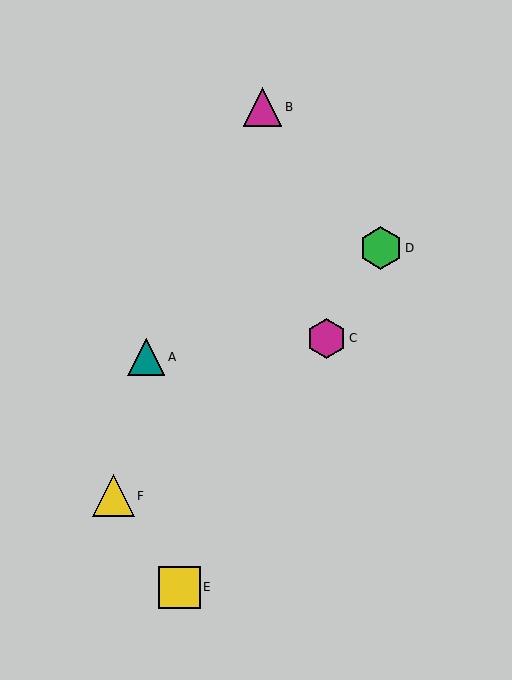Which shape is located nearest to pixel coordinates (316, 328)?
The magenta hexagon (labeled C) at (326, 338) is nearest to that location.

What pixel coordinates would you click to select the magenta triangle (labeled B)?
Click at (263, 107) to select the magenta triangle B.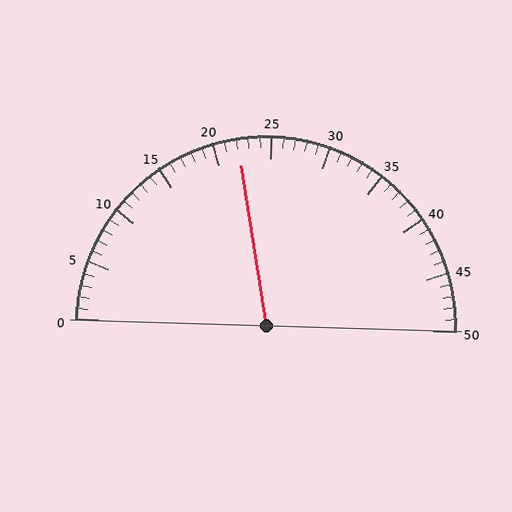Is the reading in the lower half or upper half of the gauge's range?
The reading is in the lower half of the range (0 to 50).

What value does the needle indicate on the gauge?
The needle indicates approximately 22.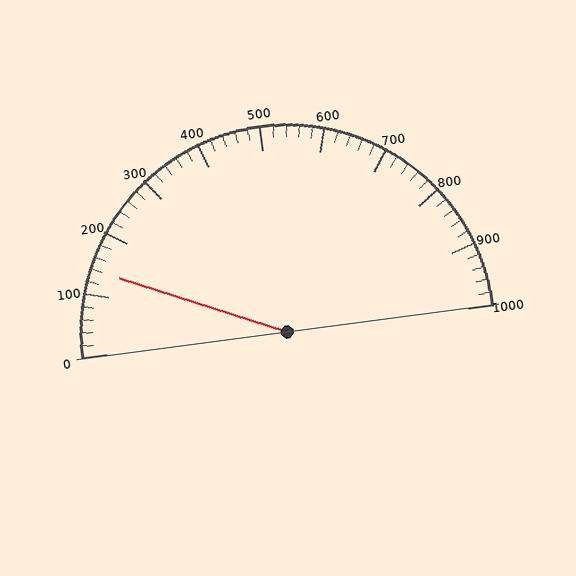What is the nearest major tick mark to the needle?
The nearest major tick mark is 100.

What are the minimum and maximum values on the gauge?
The gauge ranges from 0 to 1000.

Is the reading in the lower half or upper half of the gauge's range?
The reading is in the lower half of the range (0 to 1000).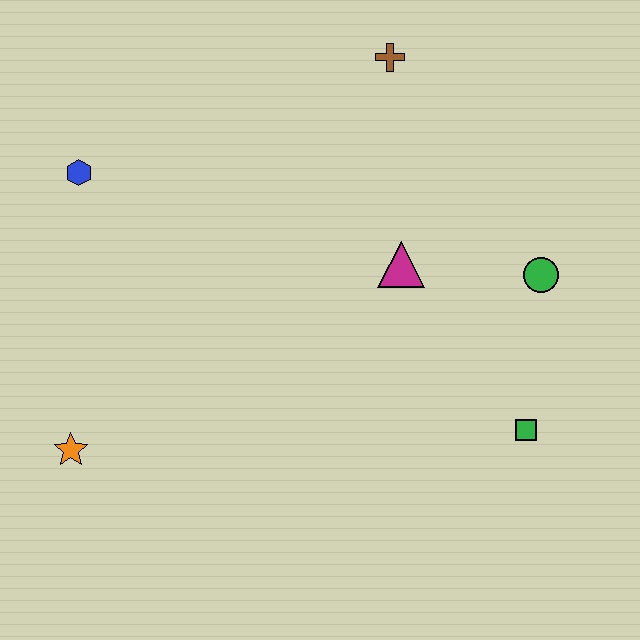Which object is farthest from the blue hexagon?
The green square is farthest from the blue hexagon.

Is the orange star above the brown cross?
No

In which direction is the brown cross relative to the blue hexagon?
The brown cross is to the right of the blue hexagon.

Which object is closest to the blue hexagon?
The orange star is closest to the blue hexagon.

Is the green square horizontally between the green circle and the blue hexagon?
Yes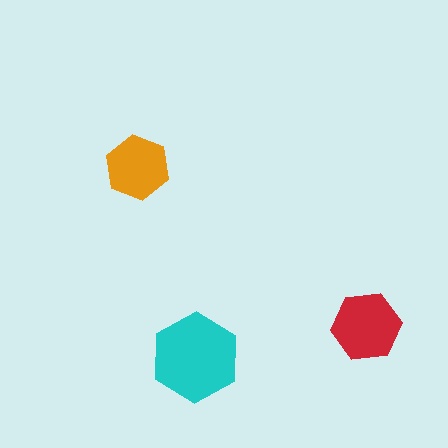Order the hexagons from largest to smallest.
the cyan one, the red one, the orange one.